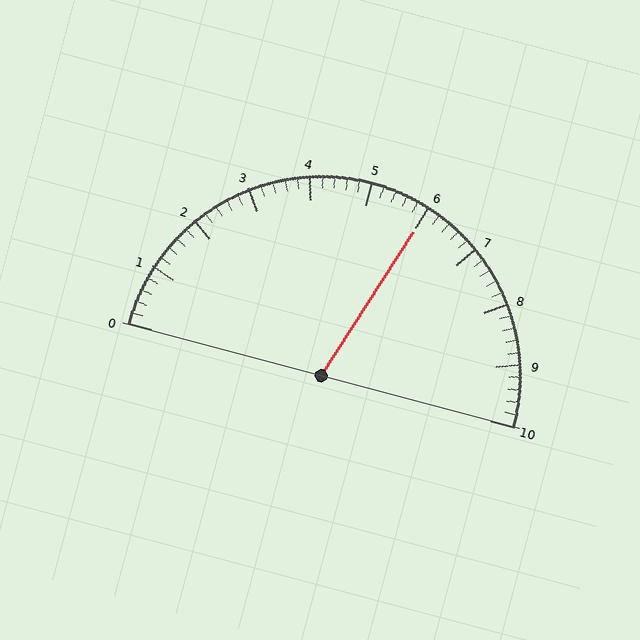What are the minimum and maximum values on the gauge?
The gauge ranges from 0 to 10.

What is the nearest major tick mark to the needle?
The nearest major tick mark is 6.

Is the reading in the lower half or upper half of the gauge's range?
The reading is in the upper half of the range (0 to 10).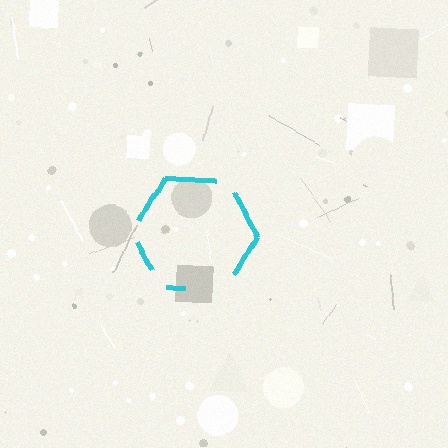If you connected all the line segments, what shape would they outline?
They would outline a hexagon.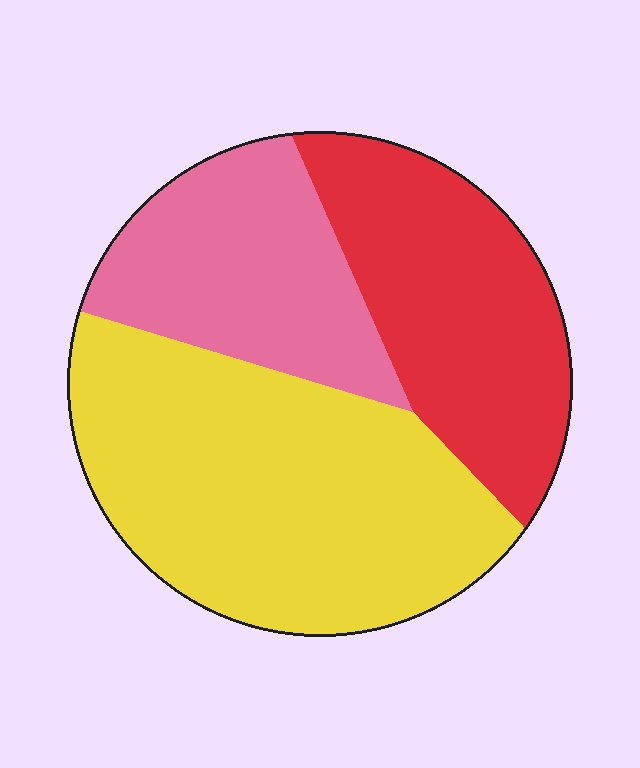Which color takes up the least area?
Pink, at roughly 25%.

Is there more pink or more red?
Red.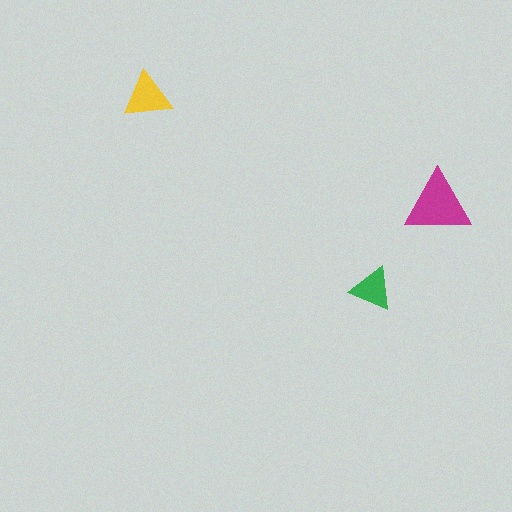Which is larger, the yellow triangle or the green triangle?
The yellow one.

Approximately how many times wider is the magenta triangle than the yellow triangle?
About 1.5 times wider.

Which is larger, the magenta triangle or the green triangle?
The magenta one.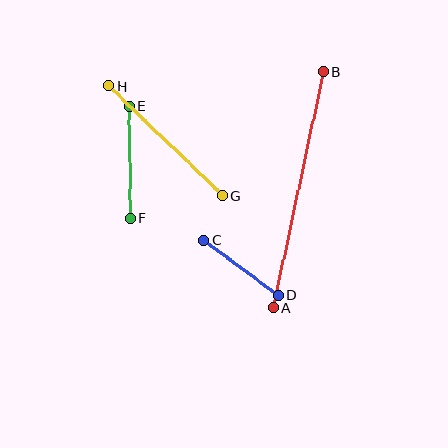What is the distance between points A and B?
The distance is approximately 241 pixels.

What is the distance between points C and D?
The distance is approximately 93 pixels.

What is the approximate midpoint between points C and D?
The midpoint is at approximately (241, 268) pixels.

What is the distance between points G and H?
The distance is approximately 158 pixels.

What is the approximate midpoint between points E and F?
The midpoint is at approximately (130, 162) pixels.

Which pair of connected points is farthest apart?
Points A and B are farthest apart.